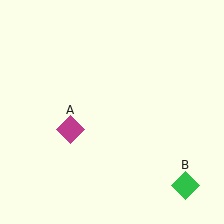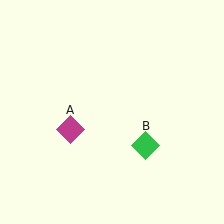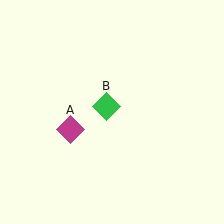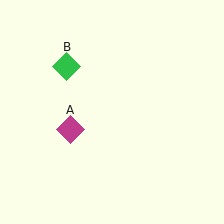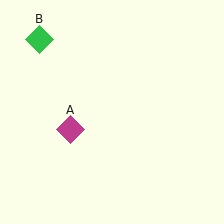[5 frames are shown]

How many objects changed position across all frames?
1 object changed position: green diamond (object B).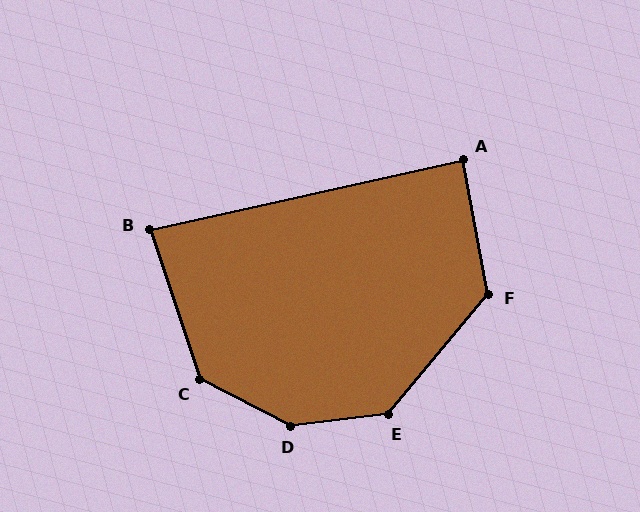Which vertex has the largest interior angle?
D, at approximately 146 degrees.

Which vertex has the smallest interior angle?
B, at approximately 84 degrees.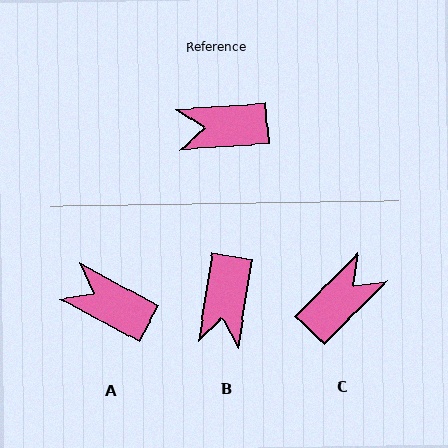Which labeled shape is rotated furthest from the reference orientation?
C, about 138 degrees away.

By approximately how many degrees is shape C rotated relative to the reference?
Approximately 138 degrees clockwise.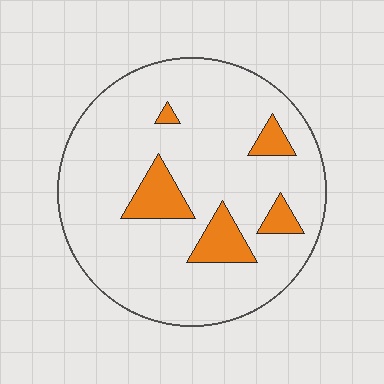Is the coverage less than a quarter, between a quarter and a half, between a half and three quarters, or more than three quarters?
Less than a quarter.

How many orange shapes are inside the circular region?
5.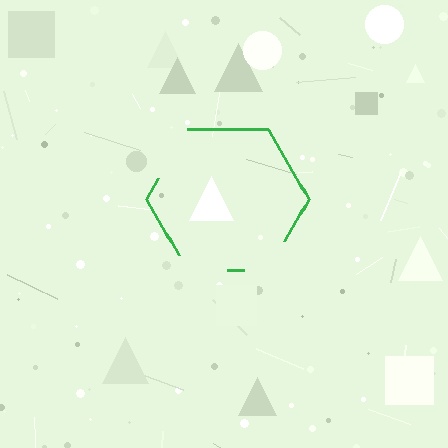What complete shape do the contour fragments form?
The contour fragments form a hexagon.